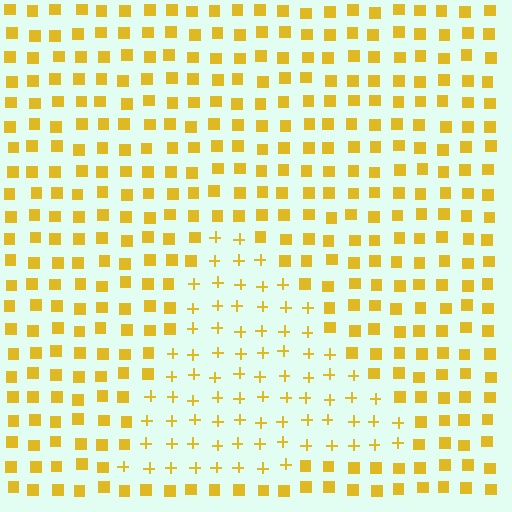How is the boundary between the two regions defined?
The boundary is defined by a change in element shape: plus signs inside vs. squares outside. All elements share the same color and spacing.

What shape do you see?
I see a triangle.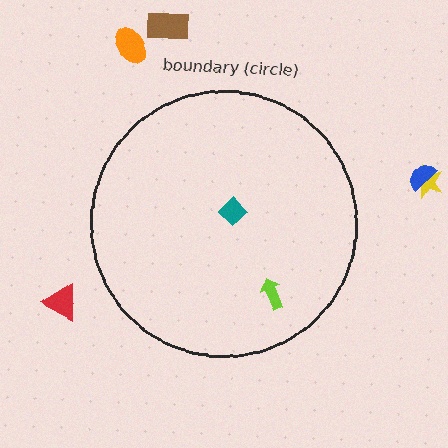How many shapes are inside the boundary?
2 inside, 5 outside.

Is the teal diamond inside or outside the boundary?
Inside.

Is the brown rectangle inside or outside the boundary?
Outside.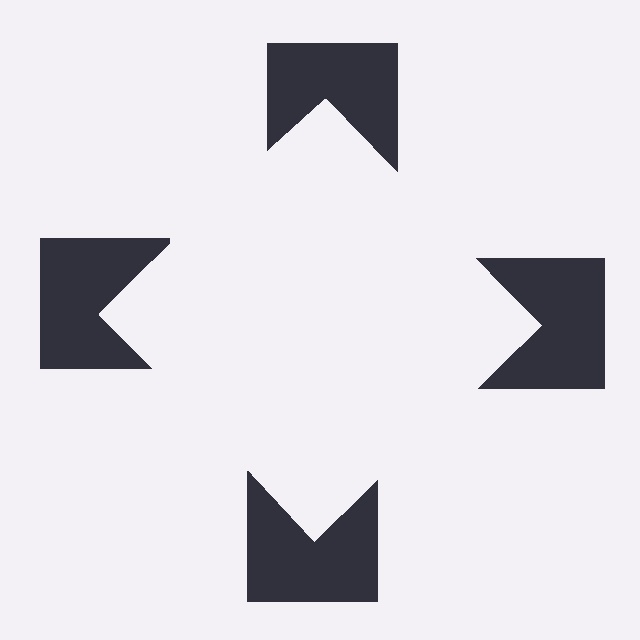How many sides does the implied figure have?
4 sides.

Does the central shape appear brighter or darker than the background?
It typically appears slightly brighter than the background, even though no actual brightness change is drawn.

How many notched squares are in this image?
There are 4 — one at each vertex of the illusory square.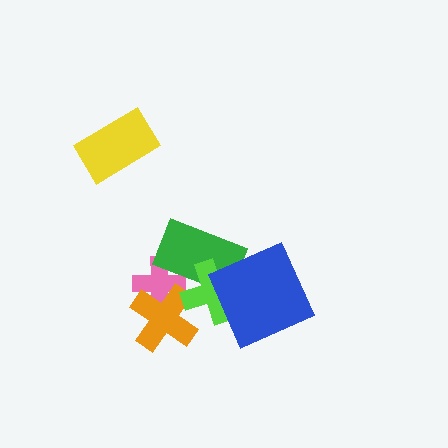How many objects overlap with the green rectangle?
3 objects overlap with the green rectangle.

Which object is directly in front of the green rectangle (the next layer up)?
The lime cross is directly in front of the green rectangle.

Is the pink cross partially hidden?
Yes, it is partially covered by another shape.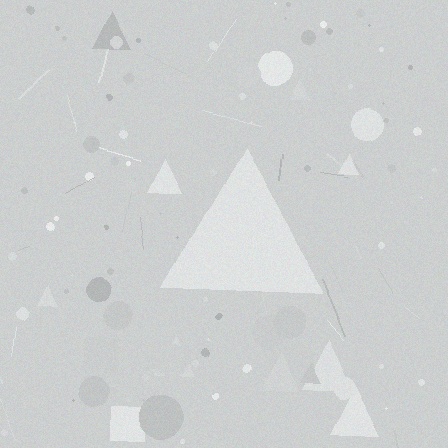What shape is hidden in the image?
A triangle is hidden in the image.